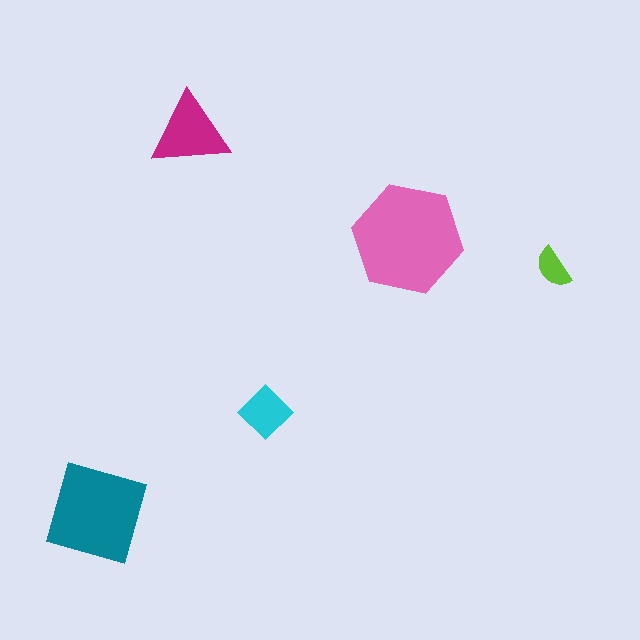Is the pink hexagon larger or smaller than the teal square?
Larger.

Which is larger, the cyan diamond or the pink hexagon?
The pink hexagon.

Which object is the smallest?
The lime semicircle.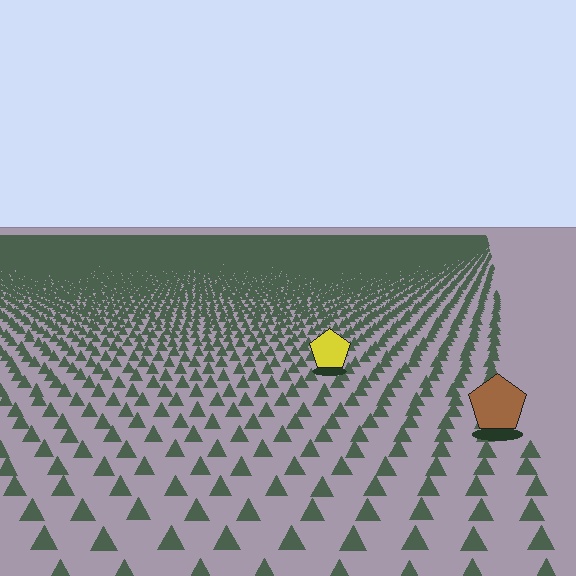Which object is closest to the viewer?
The brown pentagon is closest. The texture marks near it are larger and more spread out.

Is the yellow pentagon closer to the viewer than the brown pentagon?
No. The brown pentagon is closer — you can tell from the texture gradient: the ground texture is coarser near it.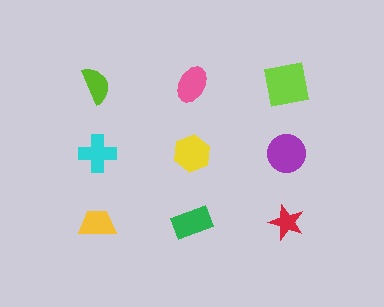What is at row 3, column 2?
A green rectangle.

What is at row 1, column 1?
A lime semicircle.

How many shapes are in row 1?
3 shapes.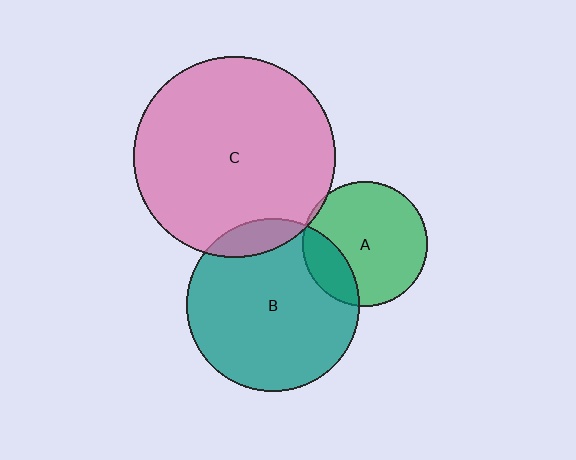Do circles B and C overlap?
Yes.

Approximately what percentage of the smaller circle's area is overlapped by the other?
Approximately 10%.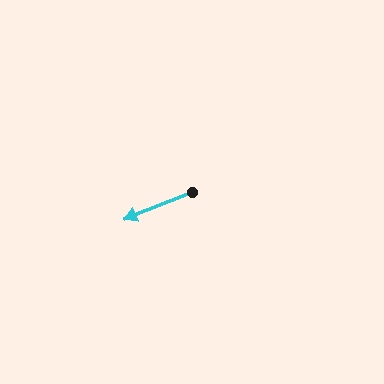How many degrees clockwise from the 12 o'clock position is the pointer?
Approximately 248 degrees.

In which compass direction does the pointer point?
West.